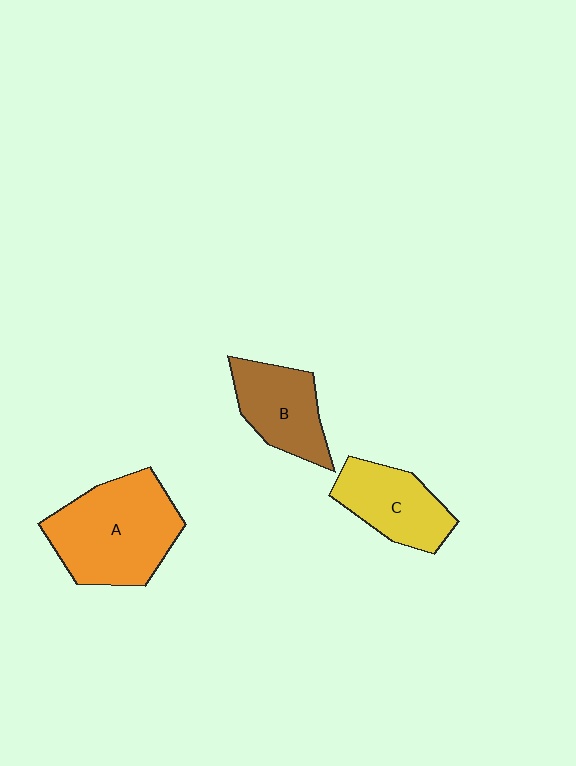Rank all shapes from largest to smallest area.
From largest to smallest: A (orange), C (yellow), B (brown).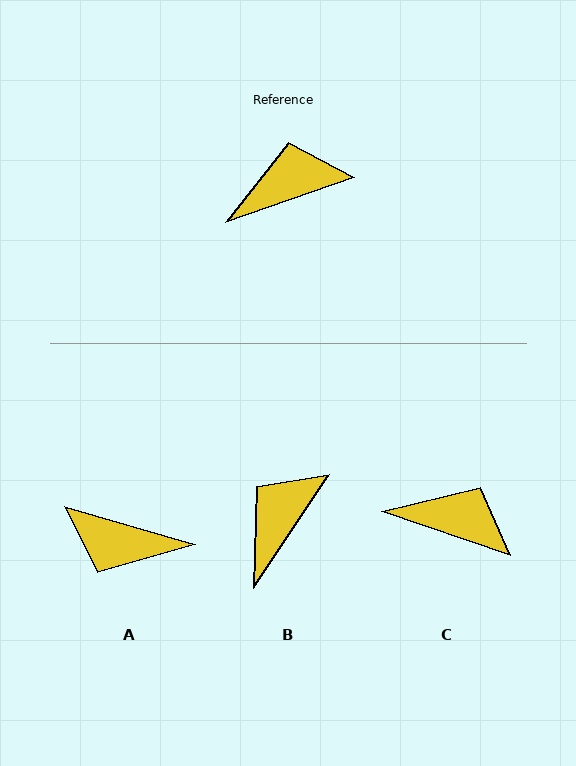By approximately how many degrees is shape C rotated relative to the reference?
Approximately 38 degrees clockwise.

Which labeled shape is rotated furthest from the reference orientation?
A, about 145 degrees away.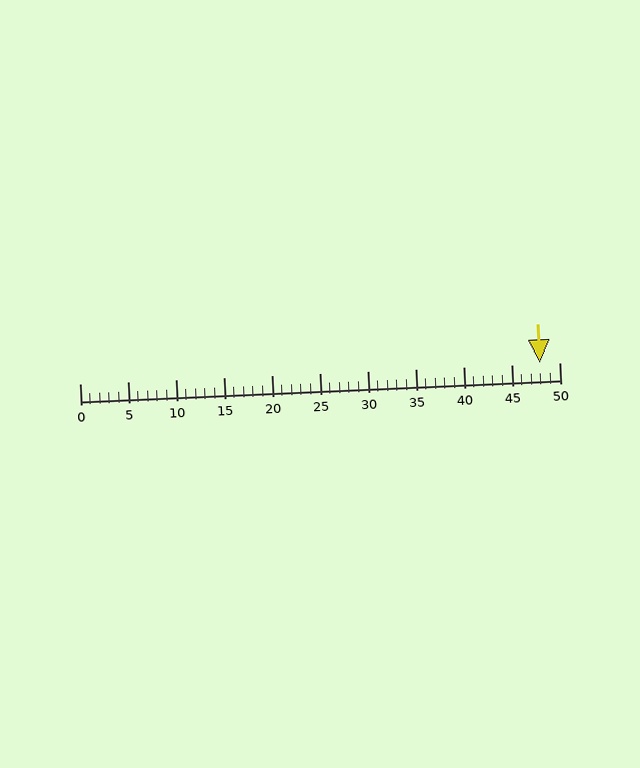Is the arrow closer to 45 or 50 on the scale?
The arrow is closer to 50.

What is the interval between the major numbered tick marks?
The major tick marks are spaced 5 units apart.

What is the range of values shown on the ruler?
The ruler shows values from 0 to 50.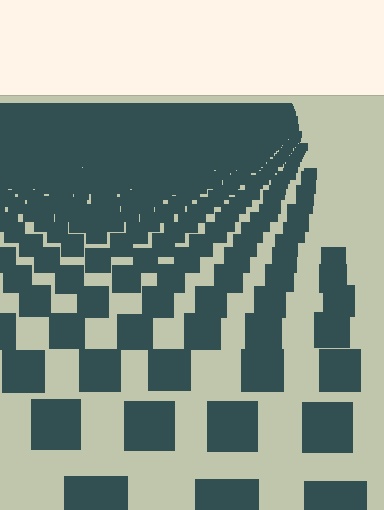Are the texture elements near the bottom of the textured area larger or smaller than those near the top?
Larger. Near the bottom, elements are closer to the viewer and appear at a bigger on-screen size.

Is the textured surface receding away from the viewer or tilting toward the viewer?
The surface is receding away from the viewer. Texture elements get smaller and denser toward the top.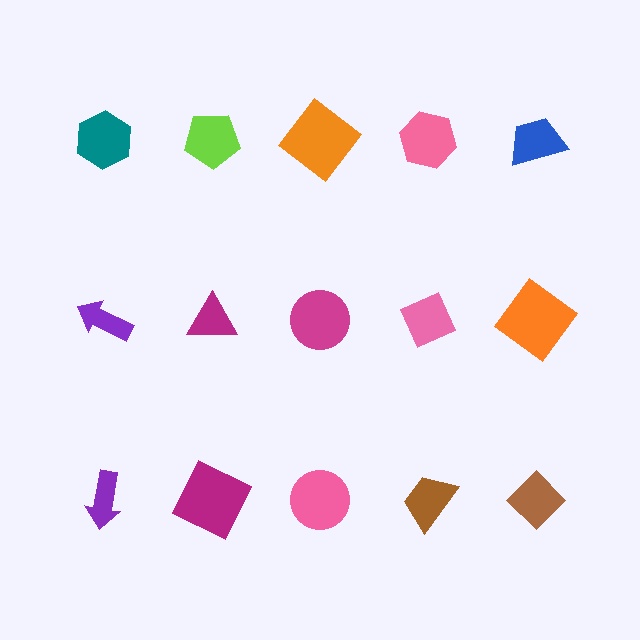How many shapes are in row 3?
5 shapes.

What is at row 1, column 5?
A blue trapezoid.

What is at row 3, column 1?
A purple arrow.